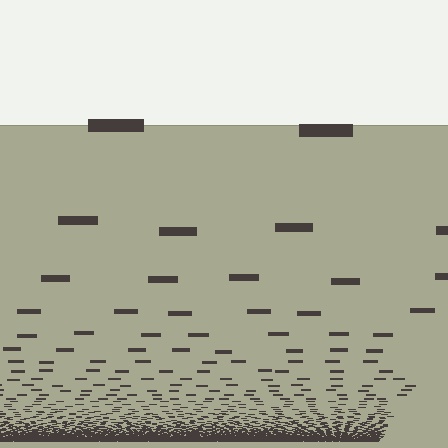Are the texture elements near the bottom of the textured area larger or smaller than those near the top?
Smaller. The gradient is inverted — elements near the bottom are smaller and denser.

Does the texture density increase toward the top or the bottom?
Density increases toward the bottom.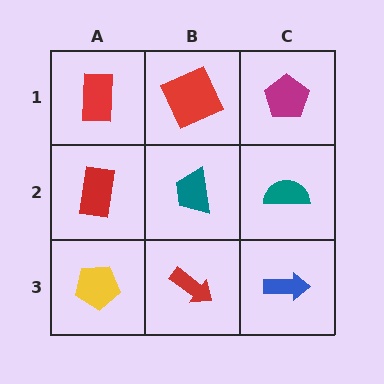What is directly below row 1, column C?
A teal semicircle.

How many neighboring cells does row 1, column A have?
2.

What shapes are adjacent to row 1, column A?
A red rectangle (row 2, column A), a red square (row 1, column B).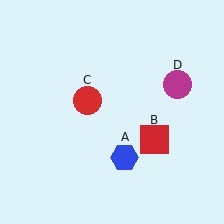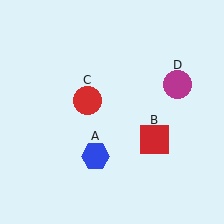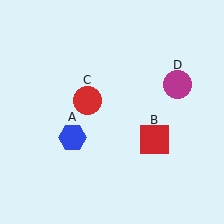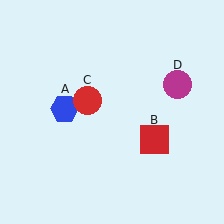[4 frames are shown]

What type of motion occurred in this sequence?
The blue hexagon (object A) rotated clockwise around the center of the scene.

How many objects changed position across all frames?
1 object changed position: blue hexagon (object A).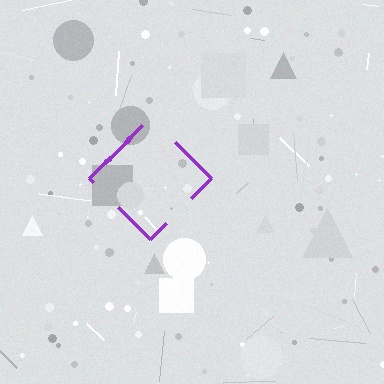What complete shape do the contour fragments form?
The contour fragments form a diamond.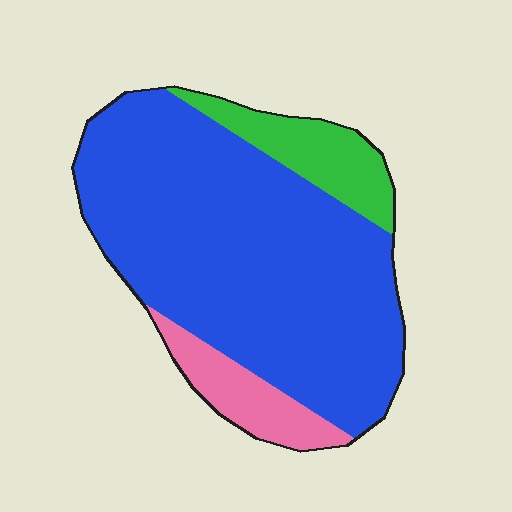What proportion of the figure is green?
Green takes up about one eighth (1/8) of the figure.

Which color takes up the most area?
Blue, at roughly 75%.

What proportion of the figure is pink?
Pink covers roughly 10% of the figure.